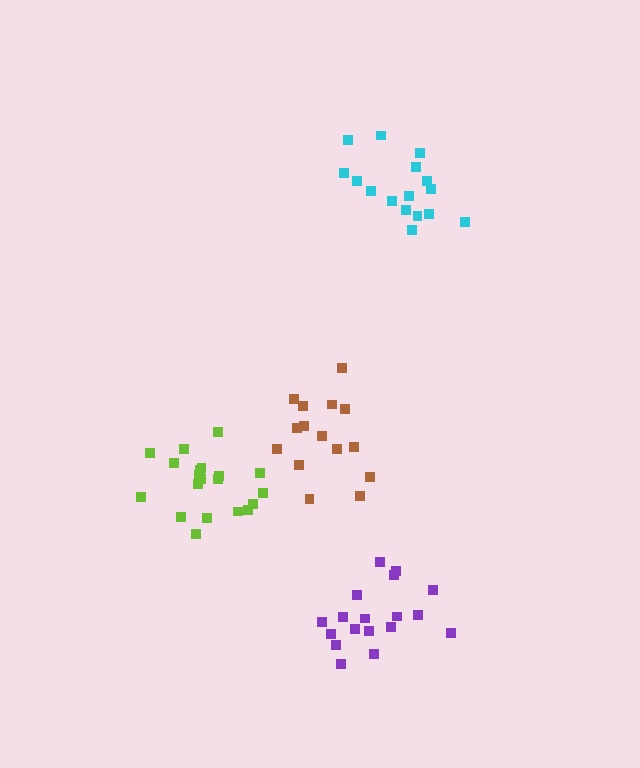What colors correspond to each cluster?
The clusters are colored: cyan, lime, brown, purple.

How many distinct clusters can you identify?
There are 4 distinct clusters.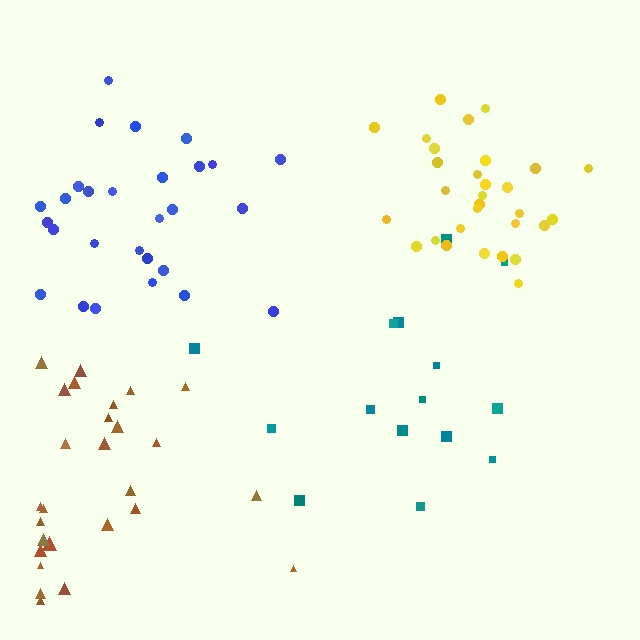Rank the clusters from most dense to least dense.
yellow, blue, brown, teal.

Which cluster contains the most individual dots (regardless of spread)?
Yellow (30).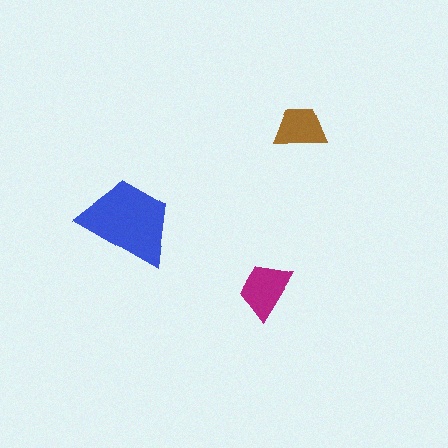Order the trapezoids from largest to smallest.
the blue one, the magenta one, the brown one.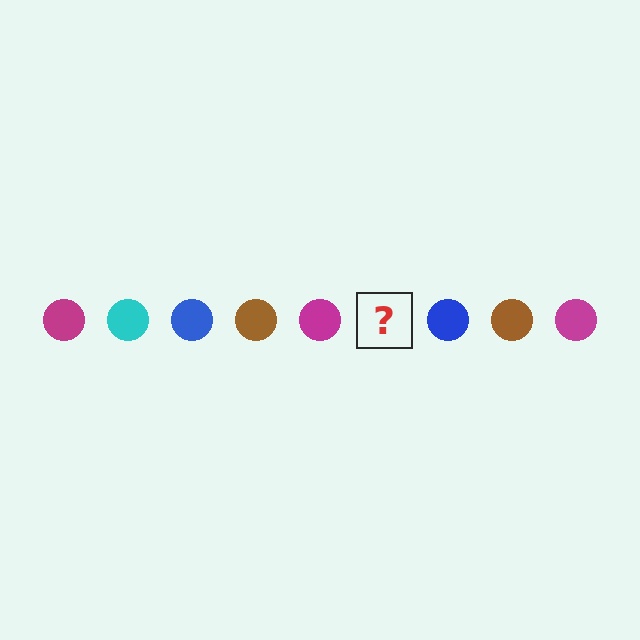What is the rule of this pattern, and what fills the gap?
The rule is that the pattern cycles through magenta, cyan, blue, brown circles. The gap should be filled with a cyan circle.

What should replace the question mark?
The question mark should be replaced with a cyan circle.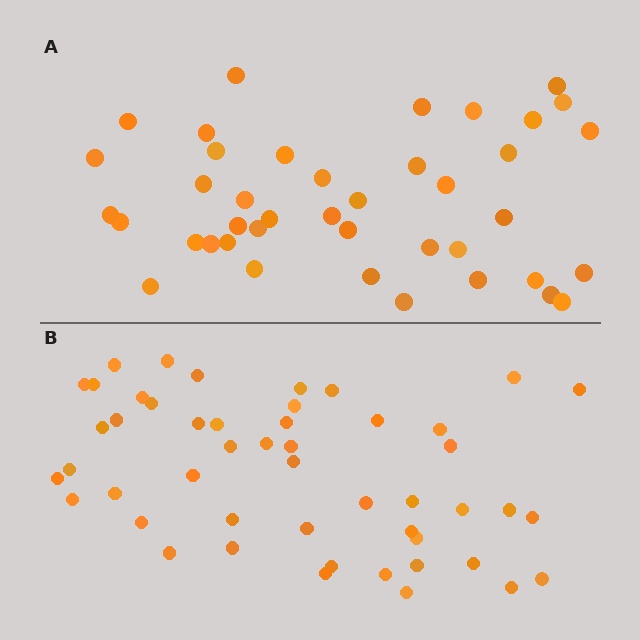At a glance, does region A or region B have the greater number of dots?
Region B (the bottom region) has more dots.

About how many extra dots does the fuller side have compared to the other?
Region B has roughly 8 or so more dots than region A.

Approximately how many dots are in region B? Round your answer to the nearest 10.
About 50 dots. (The exact count is 49, which rounds to 50.)